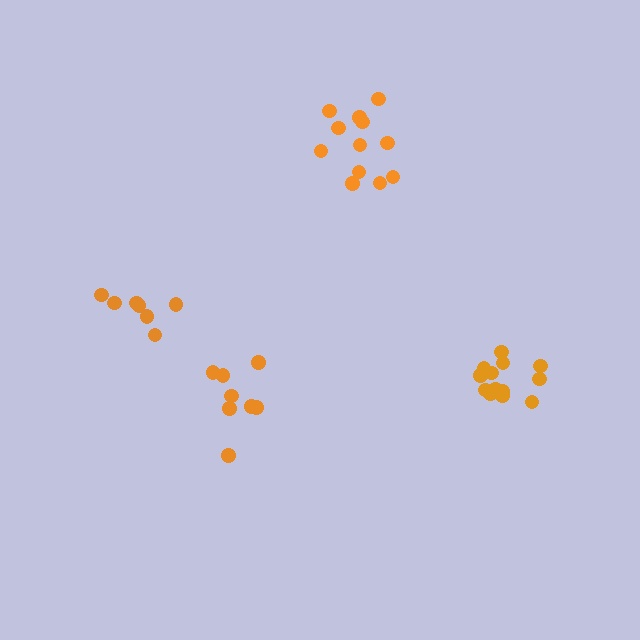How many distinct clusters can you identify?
There are 4 distinct clusters.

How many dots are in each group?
Group 1: 8 dots, Group 2: 12 dots, Group 3: 13 dots, Group 4: 7 dots (40 total).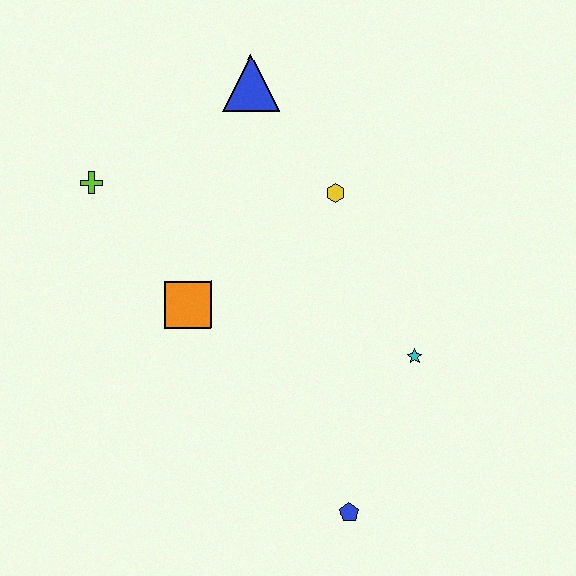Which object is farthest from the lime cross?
The blue pentagon is farthest from the lime cross.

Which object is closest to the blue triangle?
The yellow hexagon is closest to the blue triangle.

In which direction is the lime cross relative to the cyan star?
The lime cross is to the left of the cyan star.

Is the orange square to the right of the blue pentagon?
No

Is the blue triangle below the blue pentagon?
No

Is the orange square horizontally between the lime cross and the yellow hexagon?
Yes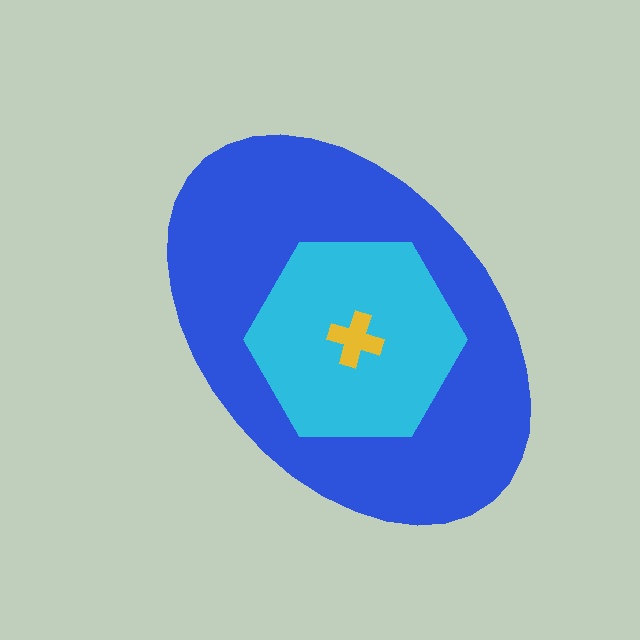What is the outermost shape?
The blue ellipse.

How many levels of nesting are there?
3.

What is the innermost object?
The yellow cross.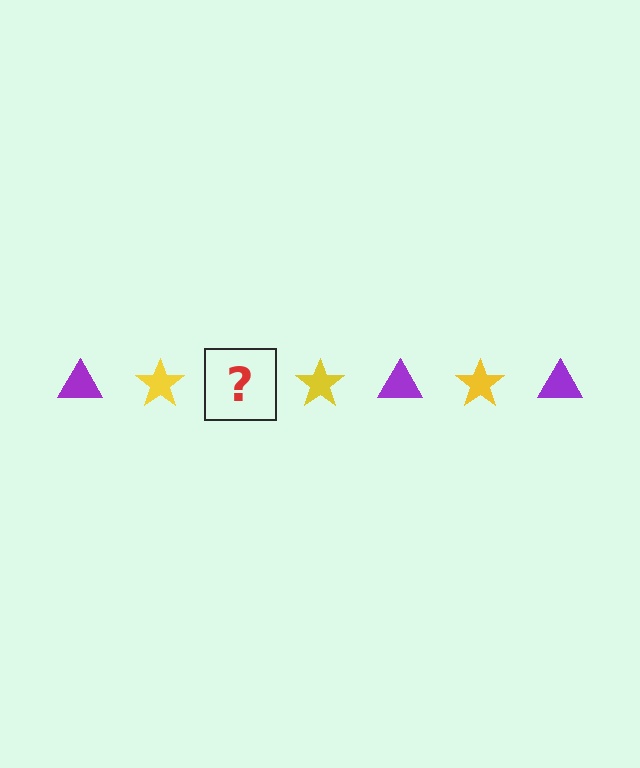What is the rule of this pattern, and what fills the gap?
The rule is that the pattern alternates between purple triangle and yellow star. The gap should be filled with a purple triangle.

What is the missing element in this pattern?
The missing element is a purple triangle.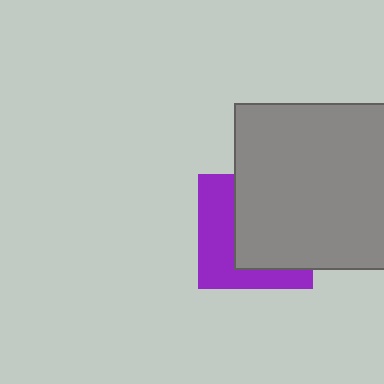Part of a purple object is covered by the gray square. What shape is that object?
It is a square.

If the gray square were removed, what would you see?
You would see the complete purple square.